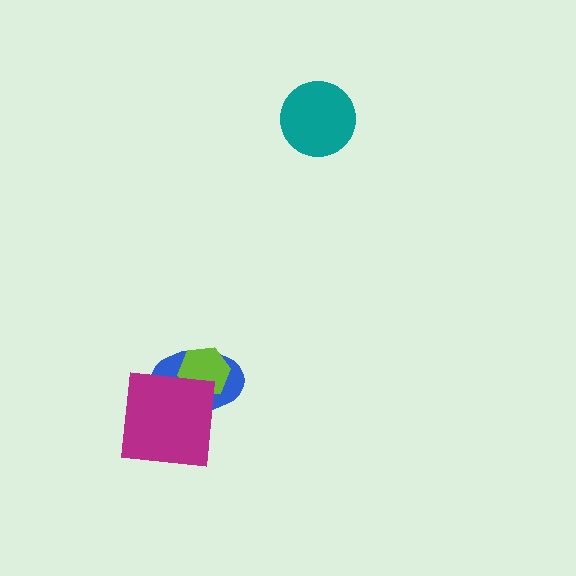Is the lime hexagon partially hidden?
Yes, it is partially covered by another shape.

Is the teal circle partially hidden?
No, no other shape covers it.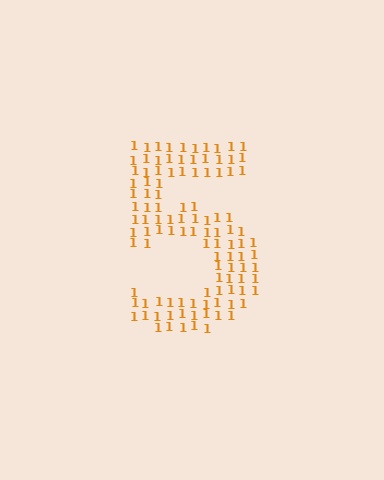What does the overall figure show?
The overall figure shows the digit 5.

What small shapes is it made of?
It is made of small digit 1's.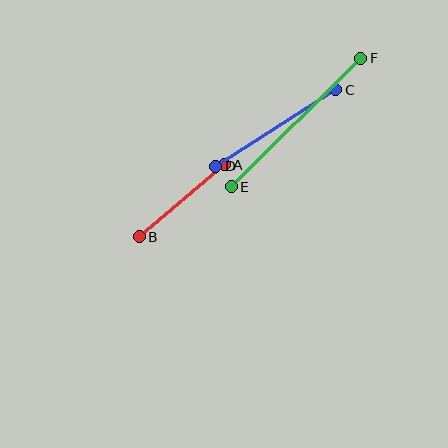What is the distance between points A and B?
The distance is approximately 112 pixels.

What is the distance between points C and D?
The distance is approximately 143 pixels.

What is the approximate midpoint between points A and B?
The midpoint is at approximately (182, 201) pixels.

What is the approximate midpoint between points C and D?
The midpoint is at approximately (276, 128) pixels.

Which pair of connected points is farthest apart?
Points E and F are farthest apart.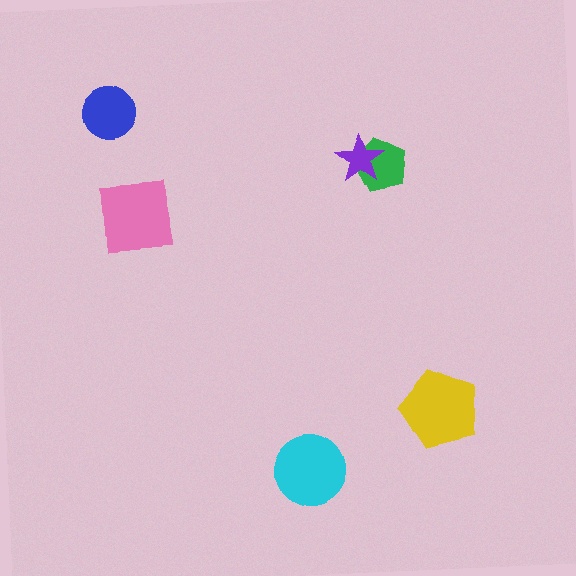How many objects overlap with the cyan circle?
0 objects overlap with the cyan circle.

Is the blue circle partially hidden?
No, no other shape covers it.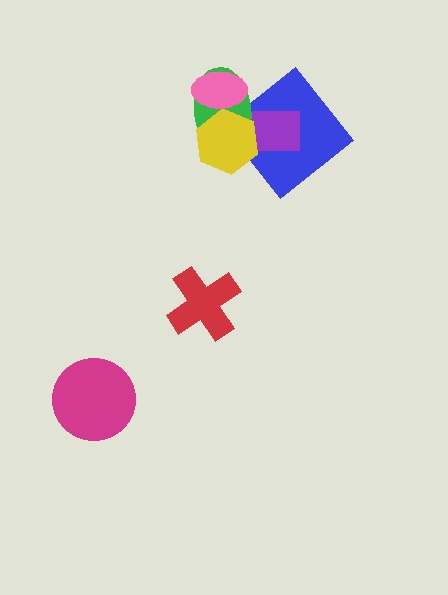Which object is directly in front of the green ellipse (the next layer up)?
The yellow hexagon is directly in front of the green ellipse.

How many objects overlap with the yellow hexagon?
4 objects overlap with the yellow hexagon.